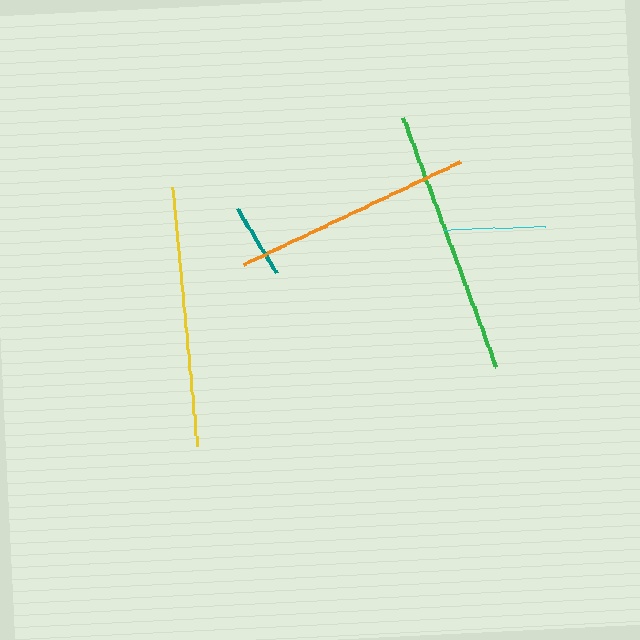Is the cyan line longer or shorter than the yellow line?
The yellow line is longer than the cyan line.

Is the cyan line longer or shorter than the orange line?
The orange line is longer than the cyan line.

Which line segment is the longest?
The green line is the longest at approximately 267 pixels.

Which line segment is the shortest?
The teal line is the shortest at approximately 74 pixels.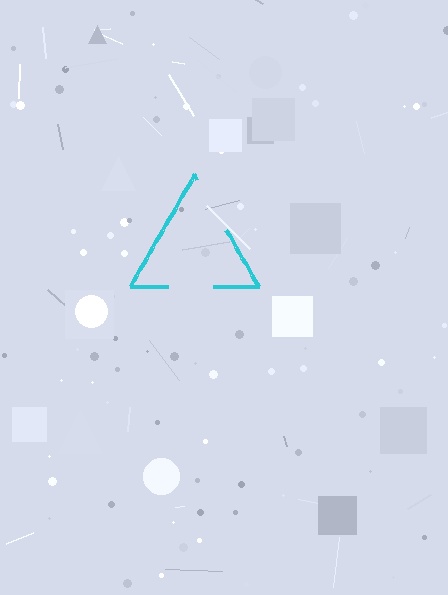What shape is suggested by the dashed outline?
The dashed outline suggests a triangle.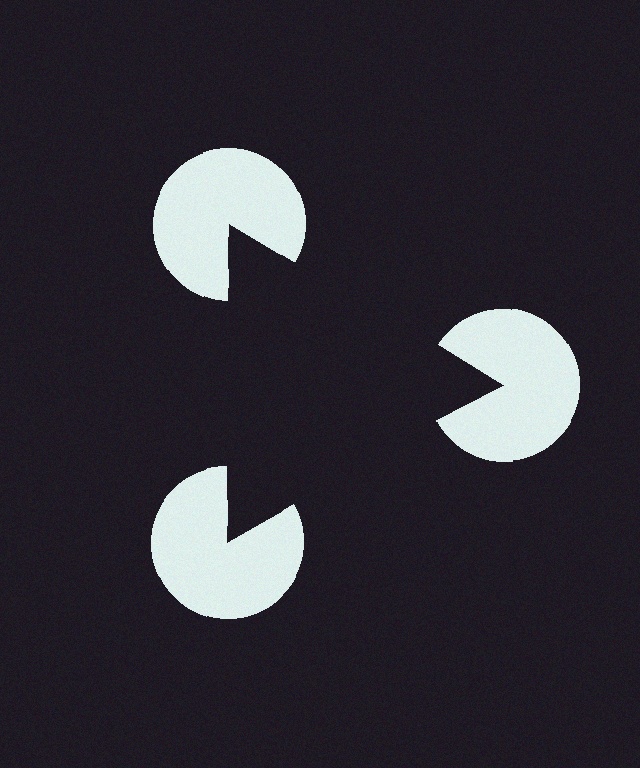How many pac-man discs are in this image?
There are 3 — one at each vertex of the illusory triangle.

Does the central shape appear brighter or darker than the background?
It typically appears slightly darker than the background, even though no actual brightness change is drawn.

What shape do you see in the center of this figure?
An illusory triangle — its edges are inferred from the aligned wedge cuts in the pac-man discs, not physically drawn.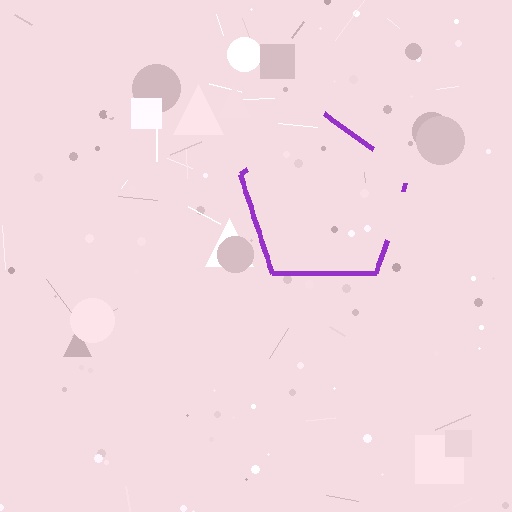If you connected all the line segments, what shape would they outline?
They would outline a pentagon.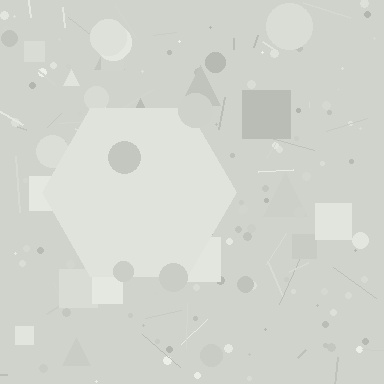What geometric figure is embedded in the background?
A hexagon is embedded in the background.